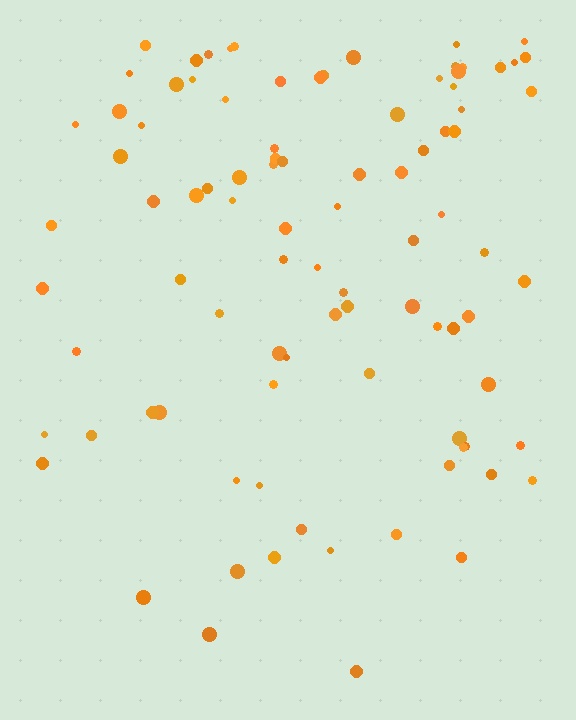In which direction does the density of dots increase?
From bottom to top, with the top side densest.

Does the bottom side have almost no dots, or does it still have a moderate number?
Still a moderate number, just noticeably fewer than the top.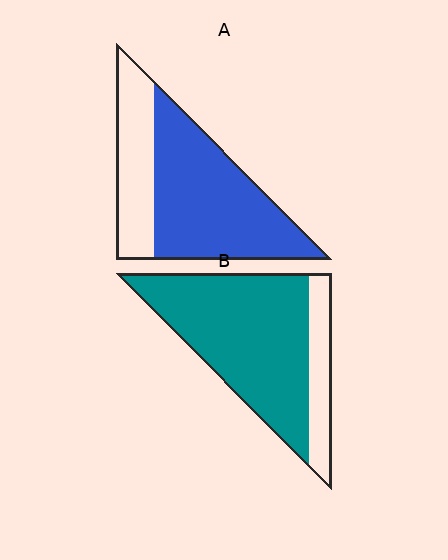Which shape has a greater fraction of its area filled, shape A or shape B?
Shape B.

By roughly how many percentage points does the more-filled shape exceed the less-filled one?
By roughly 10 percentage points (B over A).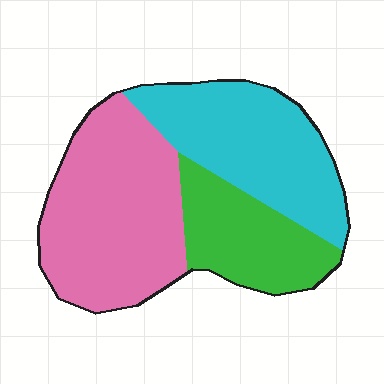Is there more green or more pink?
Pink.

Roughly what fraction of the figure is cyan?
Cyan covers about 35% of the figure.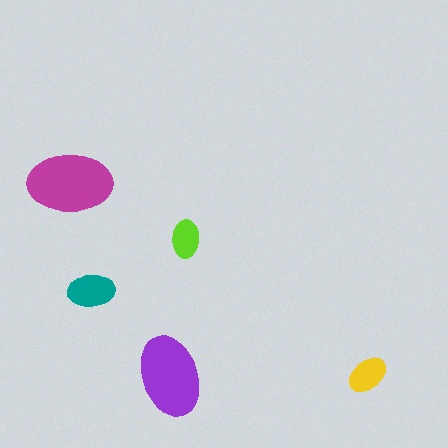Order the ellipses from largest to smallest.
the magenta one, the purple one, the teal one, the yellow one, the lime one.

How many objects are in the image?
There are 5 objects in the image.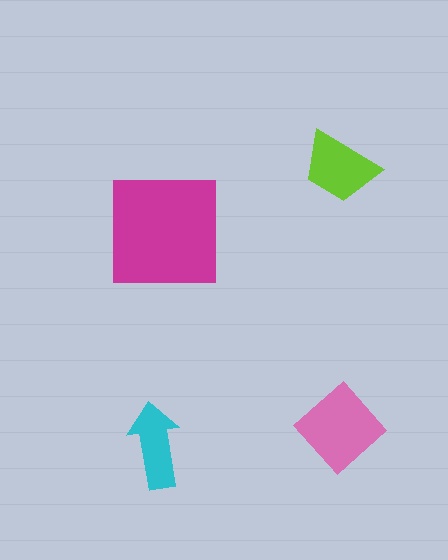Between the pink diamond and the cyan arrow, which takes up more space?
The pink diamond.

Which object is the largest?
The magenta square.